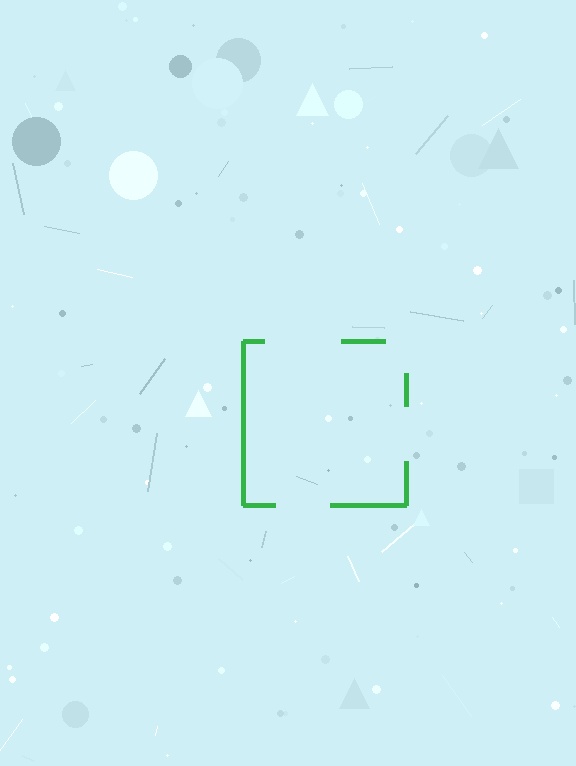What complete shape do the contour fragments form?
The contour fragments form a square.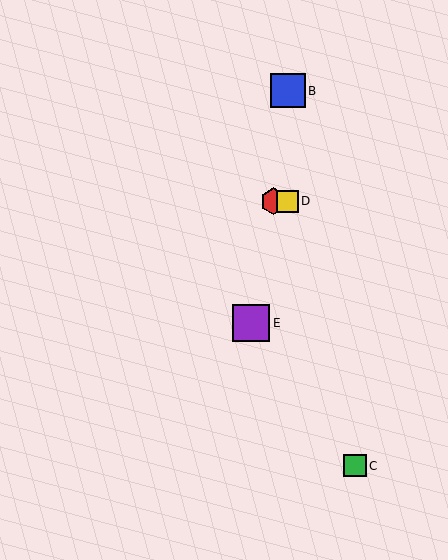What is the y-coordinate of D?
Object D is at y≈201.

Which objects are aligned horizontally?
Objects A, D are aligned horizontally.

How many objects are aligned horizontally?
2 objects (A, D) are aligned horizontally.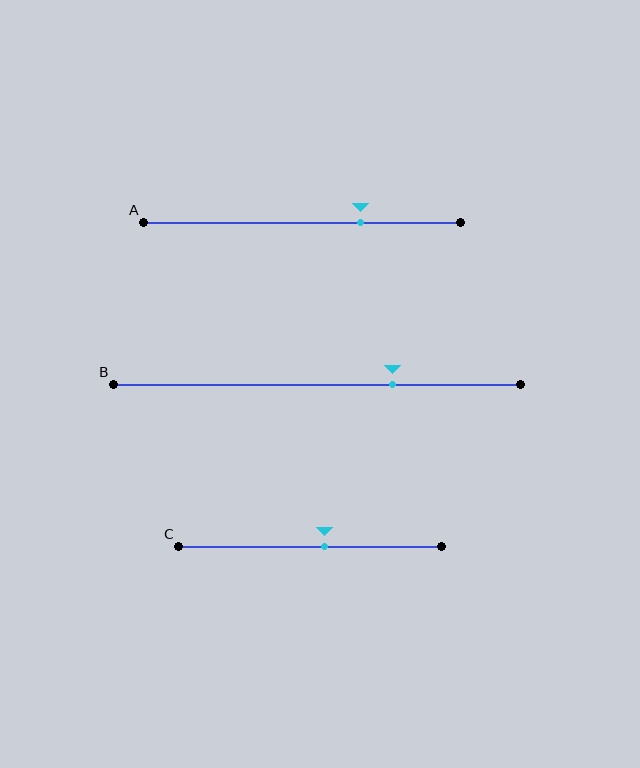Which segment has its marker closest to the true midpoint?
Segment C has its marker closest to the true midpoint.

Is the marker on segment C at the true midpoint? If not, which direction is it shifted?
No, the marker on segment C is shifted to the right by about 5% of the segment length.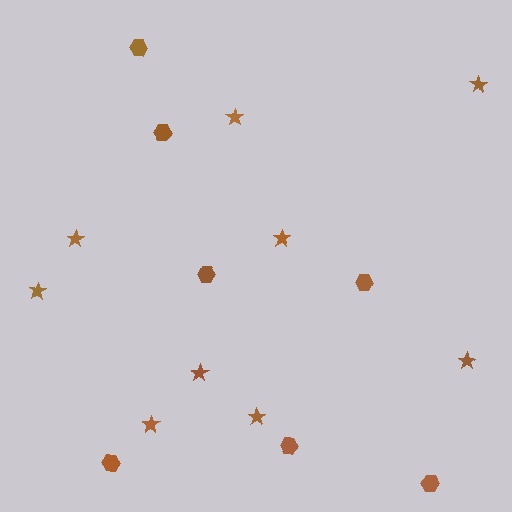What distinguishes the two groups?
There are 2 groups: one group of hexagons (7) and one group of stars (9).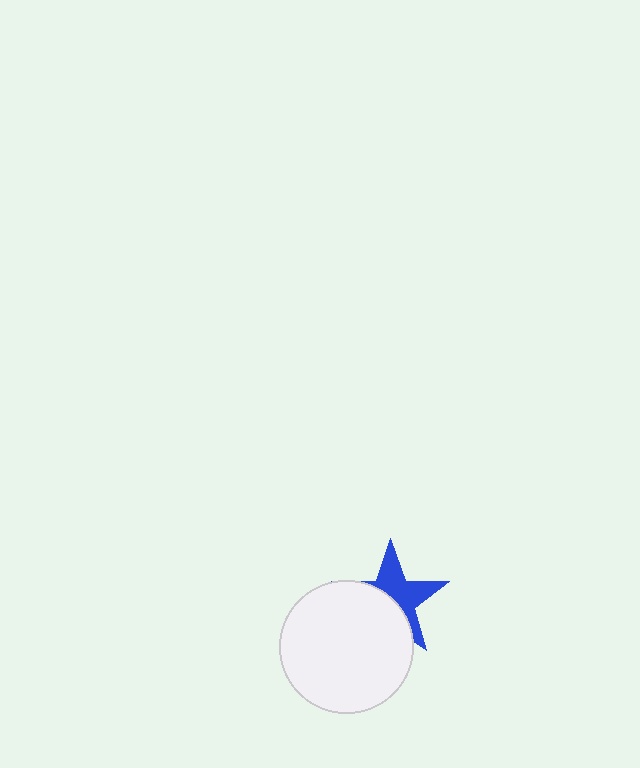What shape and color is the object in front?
The object in front is a white circle.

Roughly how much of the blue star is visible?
About half of it is visible (roughly 50%).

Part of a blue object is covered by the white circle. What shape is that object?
It is a star.